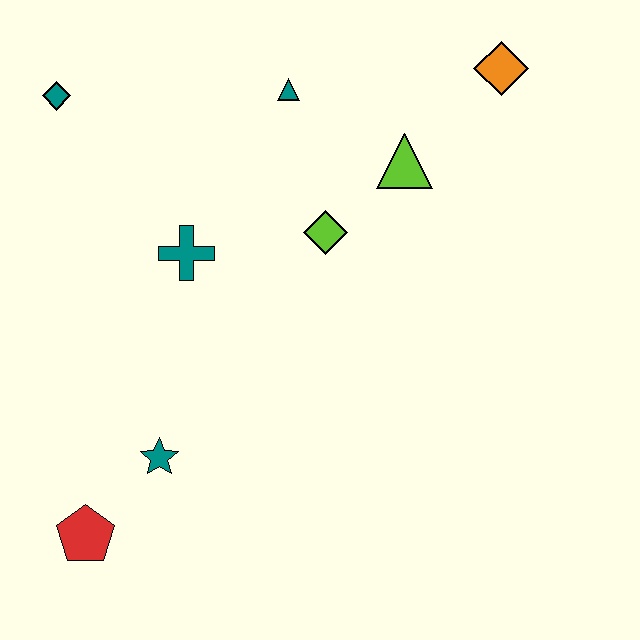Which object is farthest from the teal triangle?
The red pentagon is farthest from the teal triangle.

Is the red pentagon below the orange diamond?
Yes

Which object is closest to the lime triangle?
The lime diamond is closest to the lime triangle.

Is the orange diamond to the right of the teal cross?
Yes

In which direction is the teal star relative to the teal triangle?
The teal star is below the teal triangle.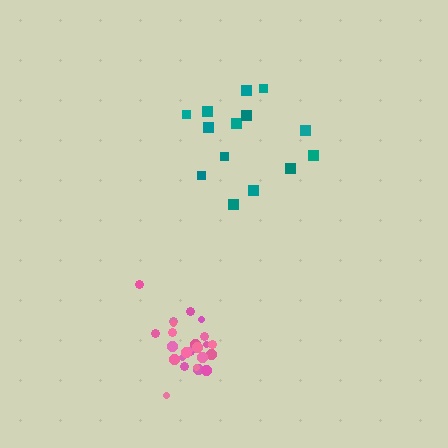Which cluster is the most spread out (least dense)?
Teal.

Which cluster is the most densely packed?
Pink.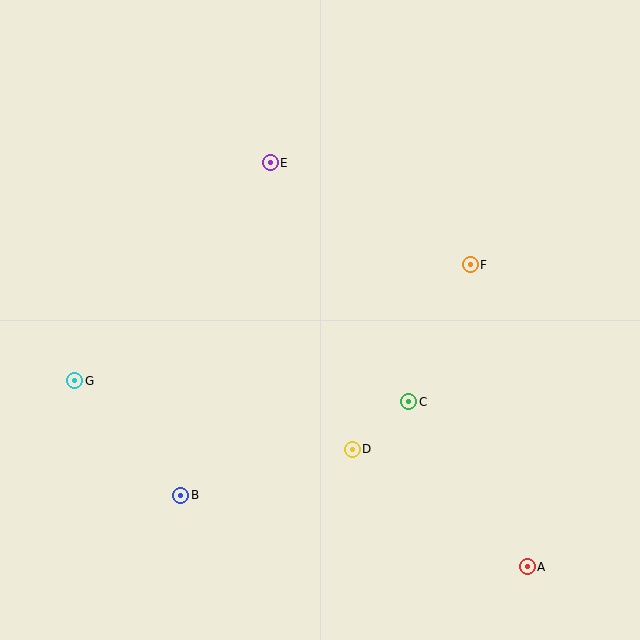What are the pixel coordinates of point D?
Point D is at (352, 449).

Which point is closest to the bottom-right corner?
Point A is closest to the bottom-right corner.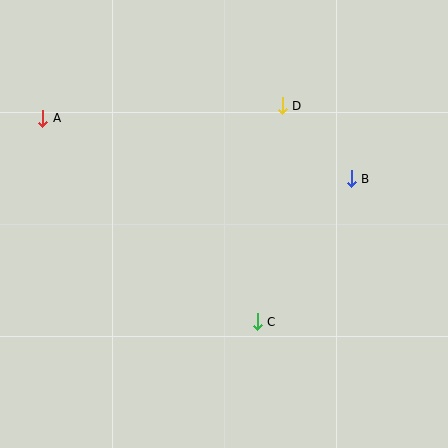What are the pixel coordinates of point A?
Point A is at (43, 118).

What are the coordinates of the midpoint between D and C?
The midpoint between D and C is at (270, 214).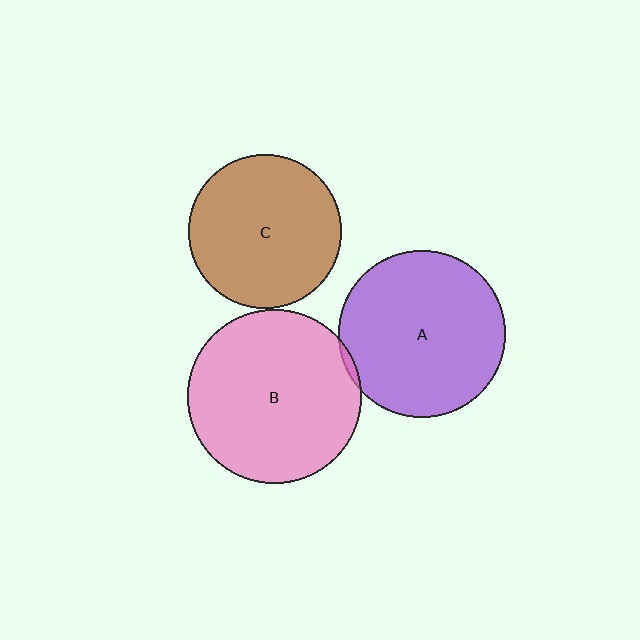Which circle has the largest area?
Circle B (pink).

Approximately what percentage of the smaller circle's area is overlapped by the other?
Approximately 5%.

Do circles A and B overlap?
Yes.